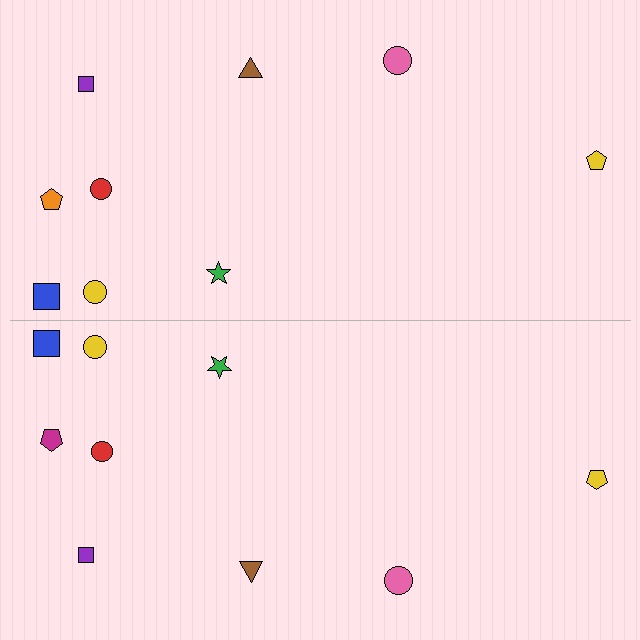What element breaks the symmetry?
The magenta pentagon on the bottom side breaks the symmetry — its mirror counterpart is orange.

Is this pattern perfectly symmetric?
No, the pattern is not perfectly symmetric. The magenta pentagon on the bottom side breaks the symmetry — its mirror counterpart is orange.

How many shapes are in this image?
There are 18 shapes in this image.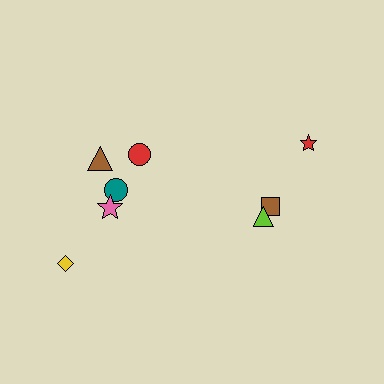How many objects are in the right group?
There are 3 objects.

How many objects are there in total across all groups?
There are 8 objects.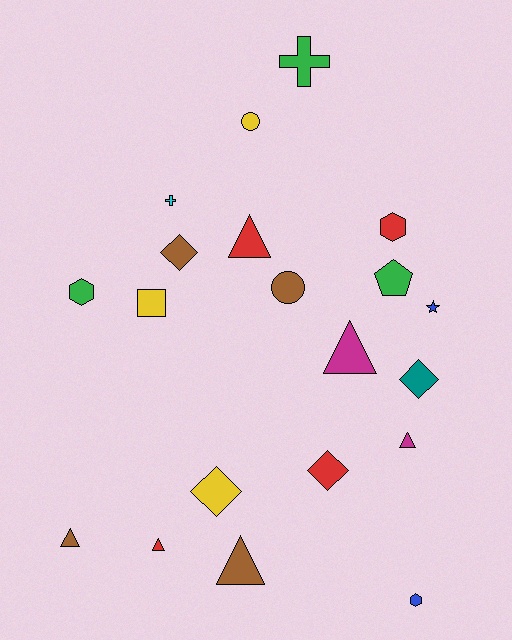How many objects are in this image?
There are 20 objects.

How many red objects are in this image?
There are 4 red objects.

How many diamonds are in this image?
There are 4 diamonds.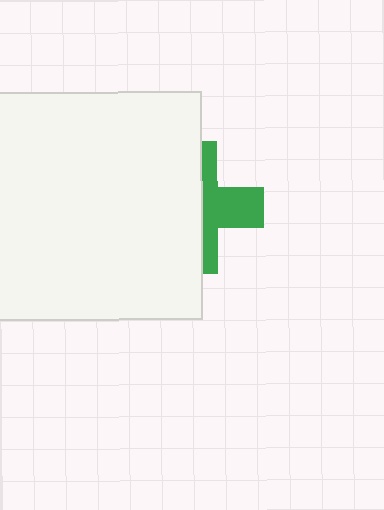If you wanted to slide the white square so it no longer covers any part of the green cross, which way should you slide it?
Slide it left — that is the most direct way to separate the two shapes.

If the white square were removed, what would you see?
You would see the complete green cross.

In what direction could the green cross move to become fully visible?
The green cross could move right. That would shift it out from behind the white square entirely.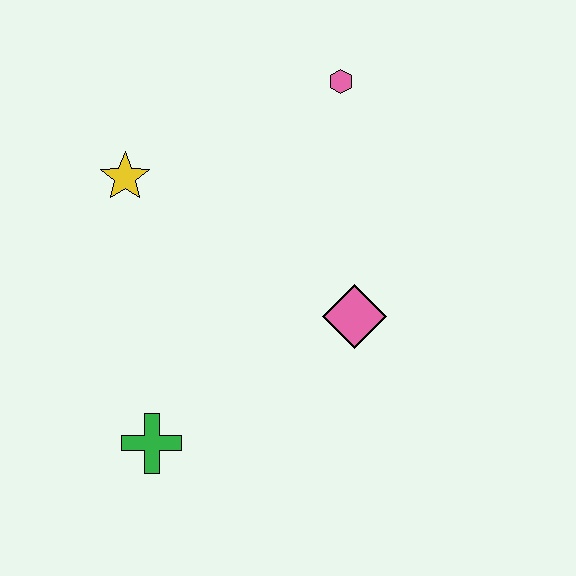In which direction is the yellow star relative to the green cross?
The yellow star is above the green cross.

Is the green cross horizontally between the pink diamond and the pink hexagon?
No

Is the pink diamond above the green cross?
Yes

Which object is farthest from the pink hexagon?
The green cross is farthest from the pink hexagon.